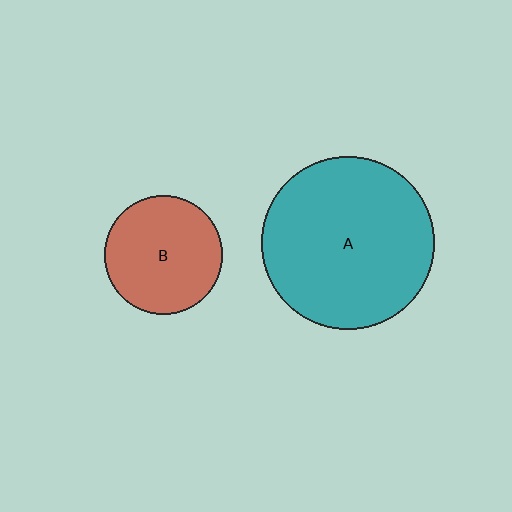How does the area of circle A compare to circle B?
Approximately 2.1 times.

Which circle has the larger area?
Circle A (teal).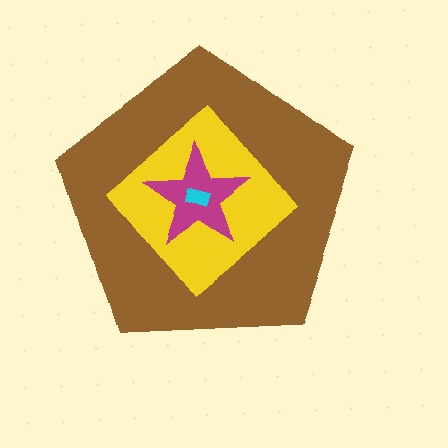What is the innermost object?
The cyan rectangle.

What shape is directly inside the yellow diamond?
The magenta star.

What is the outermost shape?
The brown pentagon.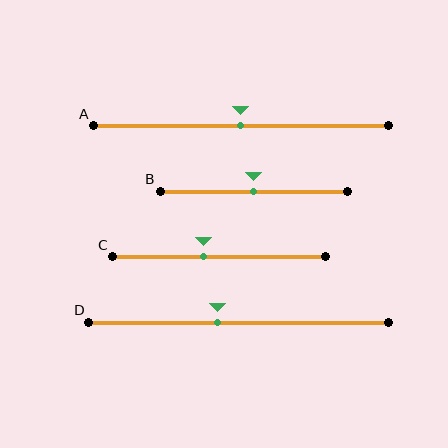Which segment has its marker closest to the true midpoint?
Segment A has its marker closest to the true midpoint.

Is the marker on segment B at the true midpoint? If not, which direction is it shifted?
Yes, the marker on segment B is at the true midpoint.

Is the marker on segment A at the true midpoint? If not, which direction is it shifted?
Yes, the marker on segment A is at the true midpoint.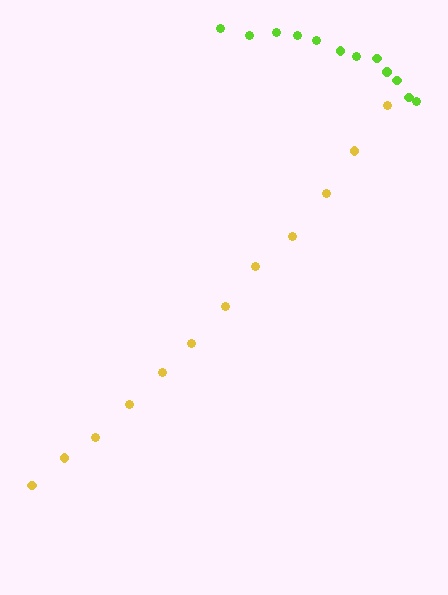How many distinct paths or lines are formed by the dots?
There are 2 distinct paths.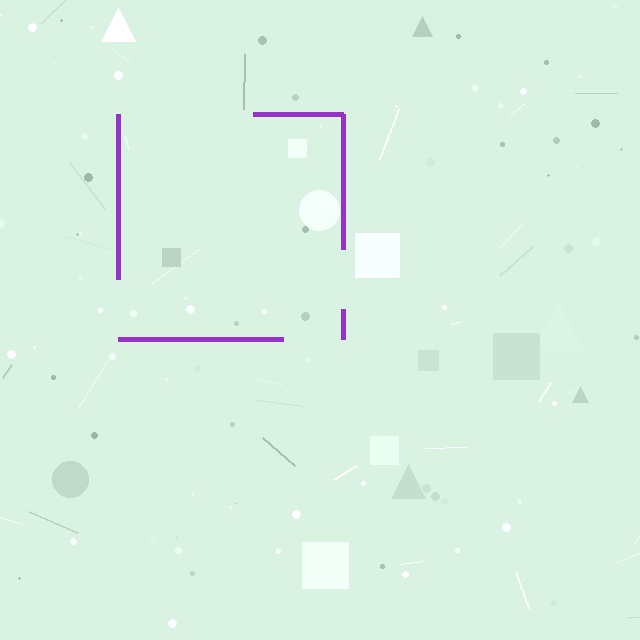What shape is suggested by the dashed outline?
The dashed outline suggests a square.